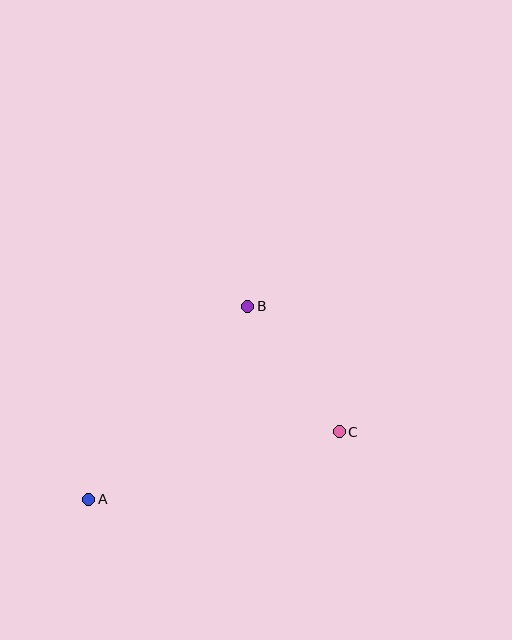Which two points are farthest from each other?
Points A and C are farthest from each other.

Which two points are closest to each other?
Points B and C are closest to each other.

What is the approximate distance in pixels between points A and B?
The distance between A and B is approximately 250 pixels.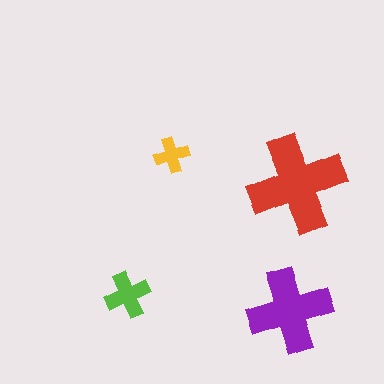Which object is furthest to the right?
The red cross is rightmost.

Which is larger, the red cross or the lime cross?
The red one.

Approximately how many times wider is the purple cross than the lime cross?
About 2 times wider.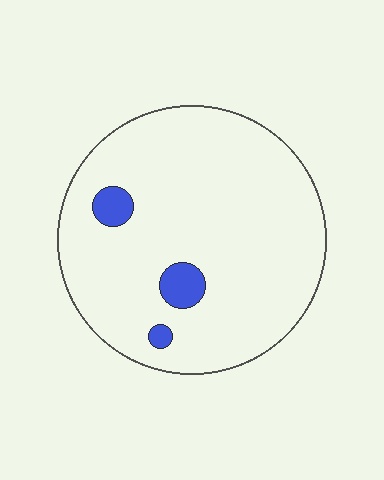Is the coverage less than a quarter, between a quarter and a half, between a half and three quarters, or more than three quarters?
Less than a quarter.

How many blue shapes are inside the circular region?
3.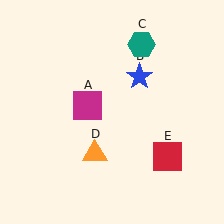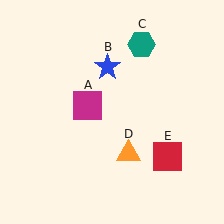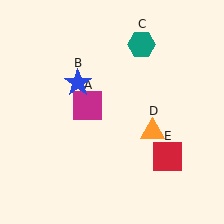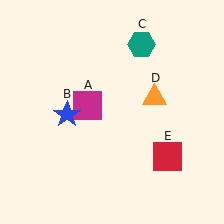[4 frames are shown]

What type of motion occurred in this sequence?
The blue star (object B), orange triangle (object D) rotated counterclockwise around the center of the scene.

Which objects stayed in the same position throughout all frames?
Magenta square (object A) and teal hexagon (object C) and red square (object E) remained stationary.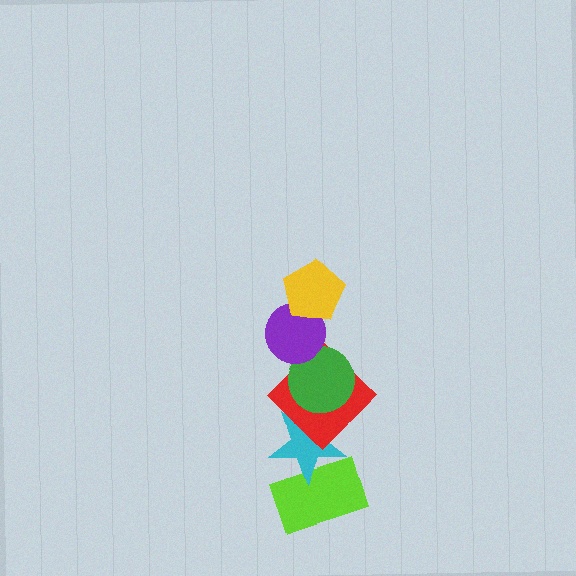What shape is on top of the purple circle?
The yellow pentagon is on top of the purple circle.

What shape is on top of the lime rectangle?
The cyan star is on top of the lime rectangle.